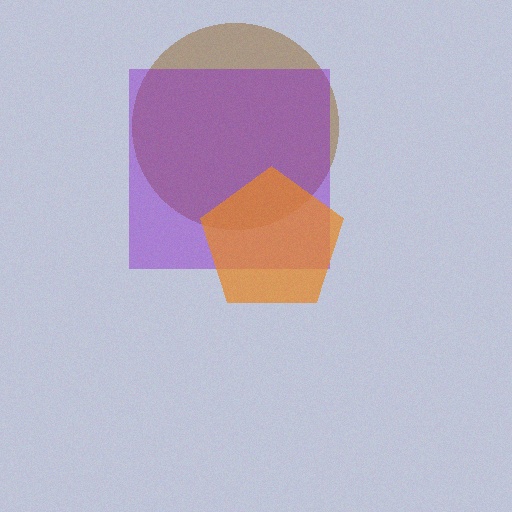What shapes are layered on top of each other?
The layered shapes are: a brown circle, a purple square, an orange pentagon.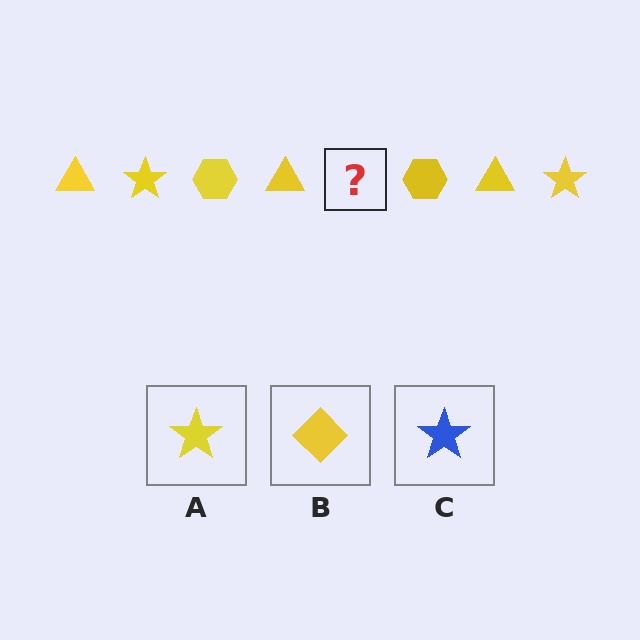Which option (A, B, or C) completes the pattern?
A.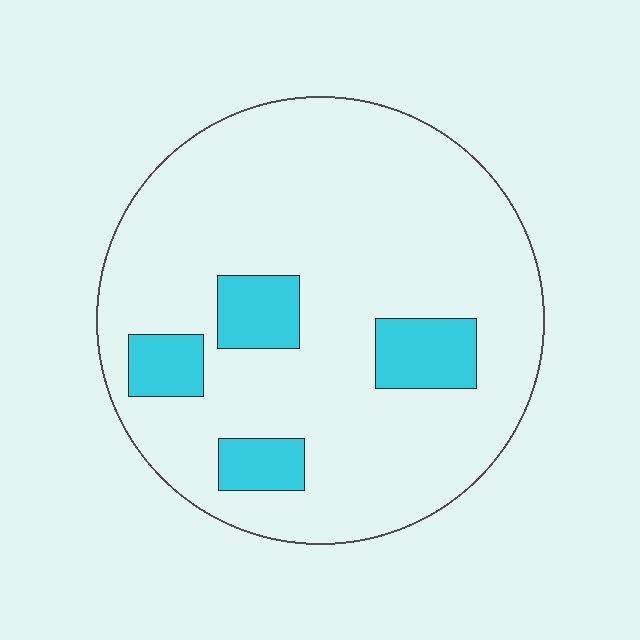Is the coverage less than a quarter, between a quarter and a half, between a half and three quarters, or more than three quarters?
Less than a quarter.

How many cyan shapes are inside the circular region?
4.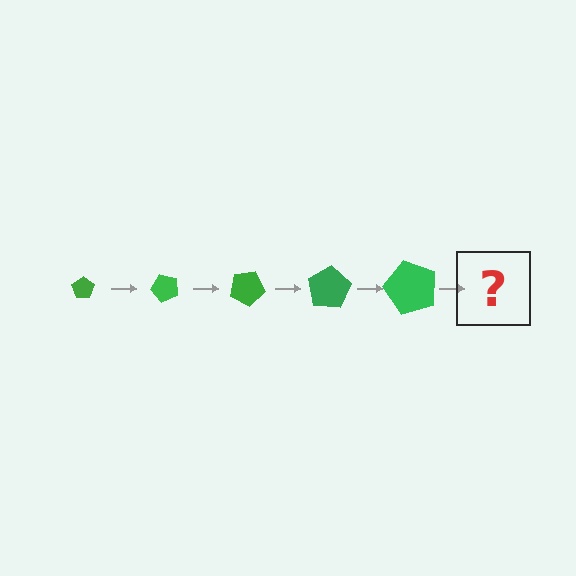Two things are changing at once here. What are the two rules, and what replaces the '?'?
The two rules are that the pentagon grows larger each step and it rotates 50 degrees each step. The '?' should be a pentagon, larger than the previous one and rotated 250 degrees from the start.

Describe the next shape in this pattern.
It should be a pentagon, larger than the previous one and rotated 250 degrees from the start.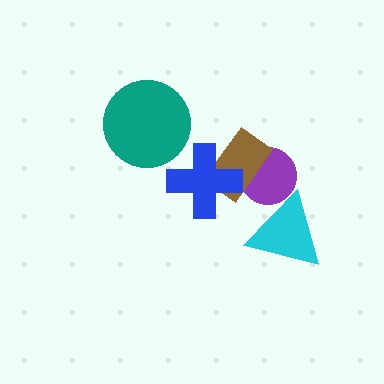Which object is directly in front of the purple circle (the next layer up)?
The brown rectangle is directly in front of the purple circle.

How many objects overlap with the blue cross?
1 object overlaps with the blue cross.